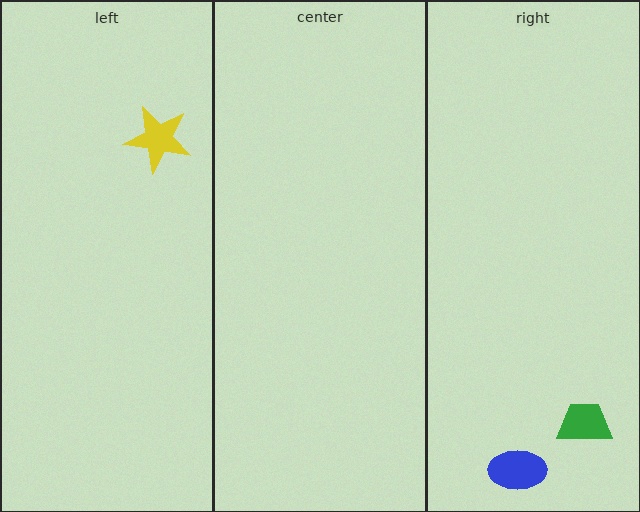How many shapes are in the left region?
1.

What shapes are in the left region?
The yellow star.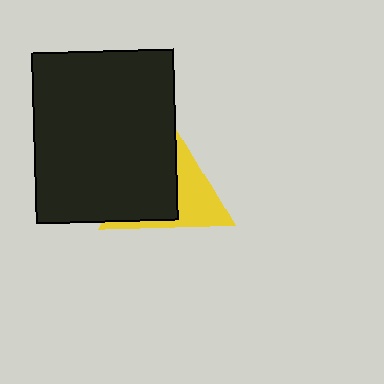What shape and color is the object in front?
The object in front is a black rectangle.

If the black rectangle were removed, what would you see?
You would see the complete yellow triangle.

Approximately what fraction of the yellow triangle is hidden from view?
Roughly 58% of the yellow triangle is hidden behind the black rectangle.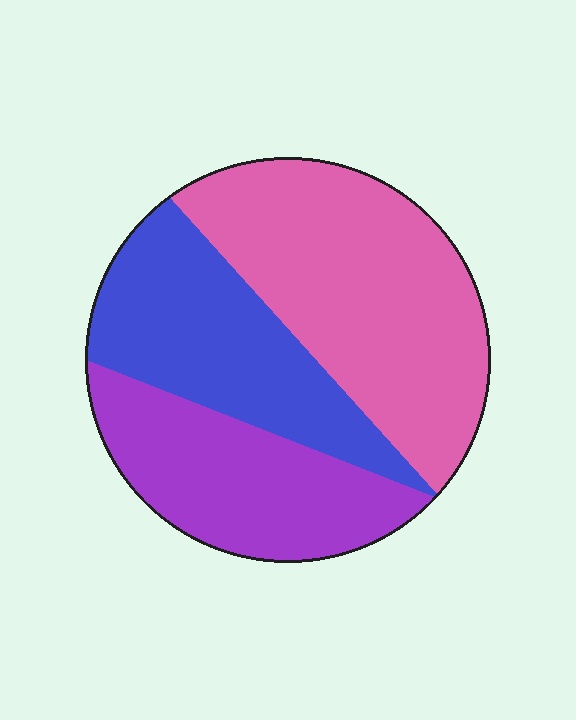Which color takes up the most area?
Pink, at roughly 45%.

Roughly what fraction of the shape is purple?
Purple covers 27% of the shape.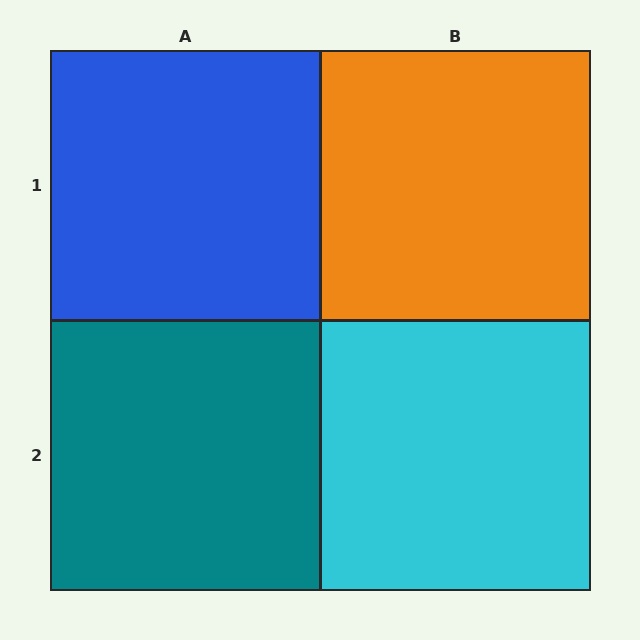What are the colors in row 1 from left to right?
Blue, orange.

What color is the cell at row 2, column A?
Teal.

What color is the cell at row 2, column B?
Cyan.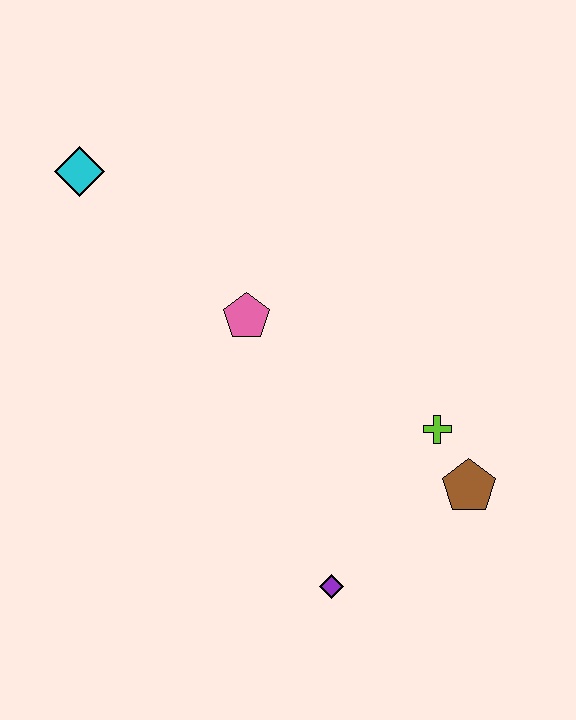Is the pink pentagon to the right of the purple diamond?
No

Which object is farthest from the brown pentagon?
The cyan diamond is farthest from the brown pentagon.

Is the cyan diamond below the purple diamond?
No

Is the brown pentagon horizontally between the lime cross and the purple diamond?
No